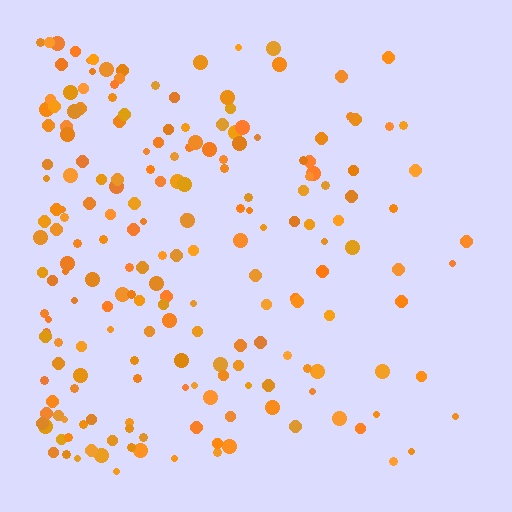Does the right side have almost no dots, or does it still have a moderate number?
Still a moderate number, just noticeably fewer than the left.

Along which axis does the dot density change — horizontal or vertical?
Horizontal.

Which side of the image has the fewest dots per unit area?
The right.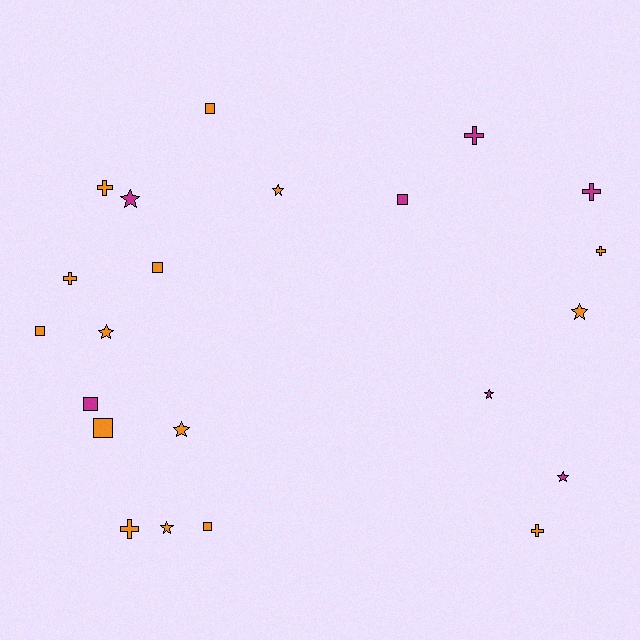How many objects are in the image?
There are 22 objects.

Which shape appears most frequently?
Star, with 8 objects.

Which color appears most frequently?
Orange, with 15 objects.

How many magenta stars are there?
There are 3 magenta stars.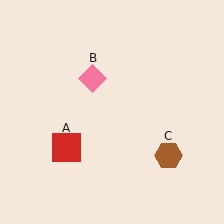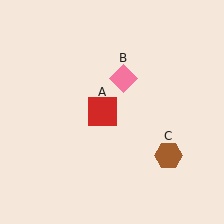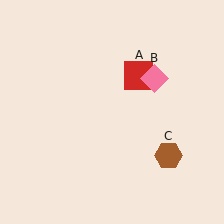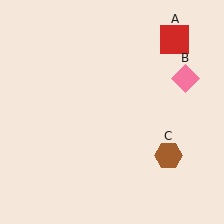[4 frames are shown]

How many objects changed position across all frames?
2 objects changed position: red square (object A), pink diamond (object B).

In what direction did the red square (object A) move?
The red square (object A) moved up and to the right.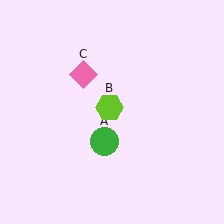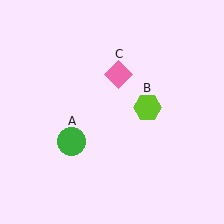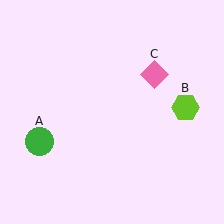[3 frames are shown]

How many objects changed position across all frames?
3 objects changed position: green circle (object A), lime hexagon (object B), pink diamond (object C).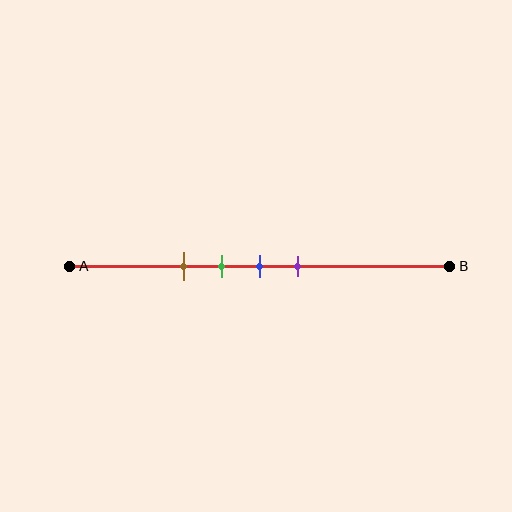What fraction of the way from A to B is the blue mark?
The blue mark is approximately 50% (0.5) of the way from A to B.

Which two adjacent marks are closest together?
The green and blue marks are the closest adjacent pair.